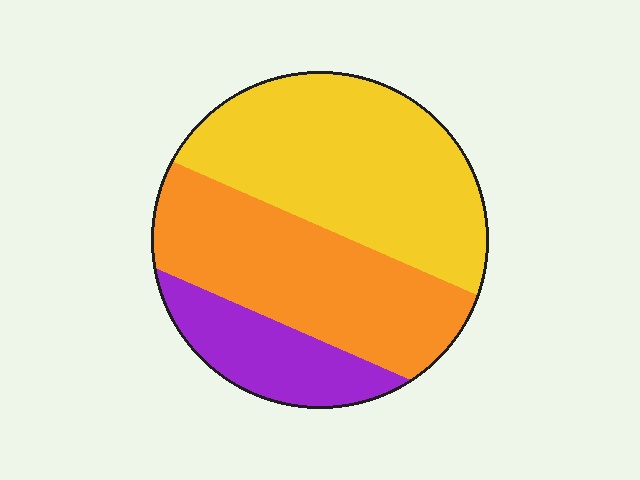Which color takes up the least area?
Purple, at roughly 15%.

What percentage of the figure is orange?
Orange takes up about three eighths (3/8) of the figure.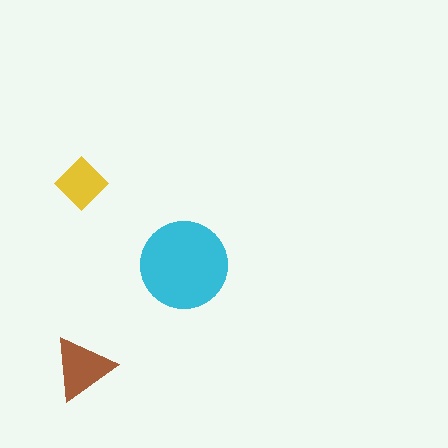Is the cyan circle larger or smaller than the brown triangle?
Larger.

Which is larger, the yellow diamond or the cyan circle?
The cyan circle.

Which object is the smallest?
The yellow diamond.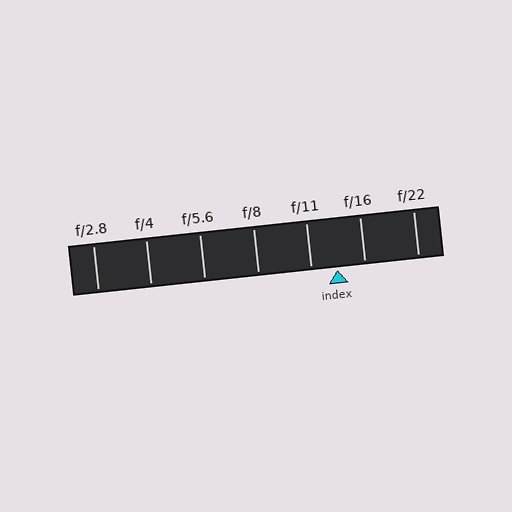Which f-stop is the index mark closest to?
The index mark is closest to f/11.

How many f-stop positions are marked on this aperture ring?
There are 7 f-stop positions marked.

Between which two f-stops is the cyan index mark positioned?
The index mark is between f/11 and f/16.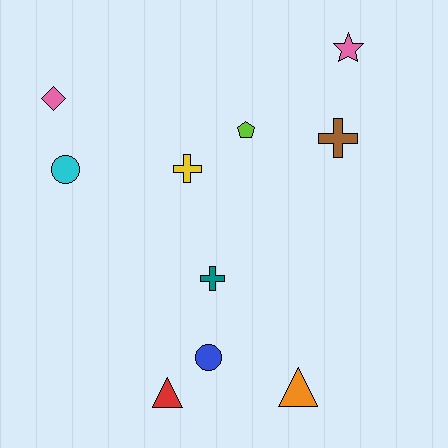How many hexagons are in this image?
There are no hexagons.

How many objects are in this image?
There are 10 objects.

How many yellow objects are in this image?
There is 1 yellow object.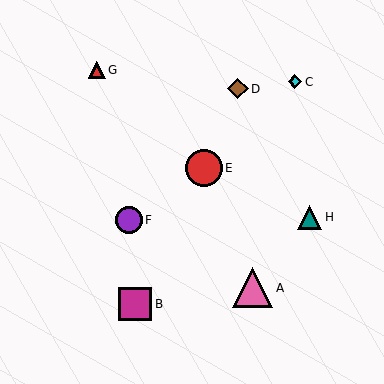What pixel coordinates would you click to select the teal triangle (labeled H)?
Click at (310, 217) to select the teal triangle H.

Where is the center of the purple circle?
The center of the purple circle is at (129, 220).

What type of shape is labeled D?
Shape D is a brown diamond.